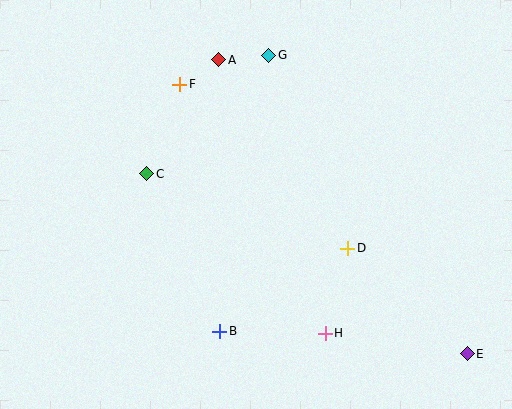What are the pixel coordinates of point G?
Point G is at (269, 55).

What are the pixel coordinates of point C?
Point C is at (147, 174).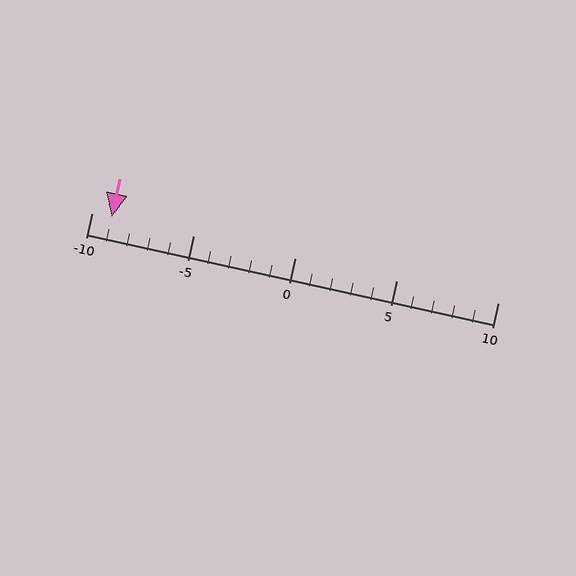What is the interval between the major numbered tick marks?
The major tick marks are spaced 5 units apart.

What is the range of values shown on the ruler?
The ruler shows values from -10 to 10.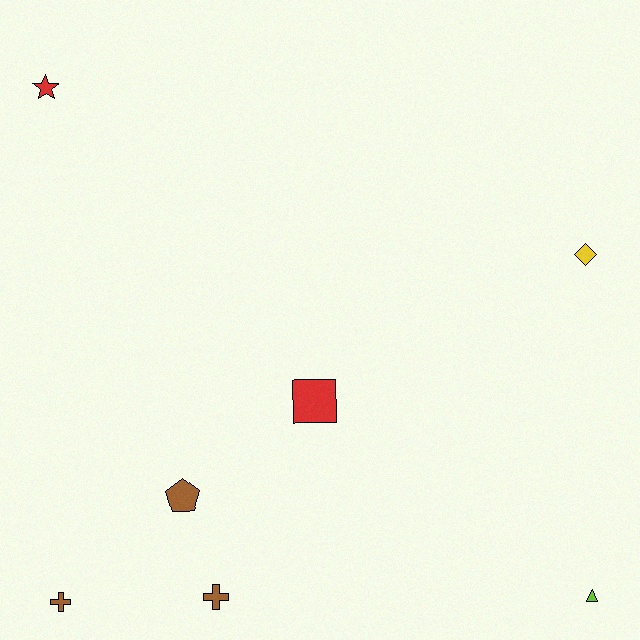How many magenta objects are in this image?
There are no magenta objects.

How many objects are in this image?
There are 7 objects.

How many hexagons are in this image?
There are no hexagons.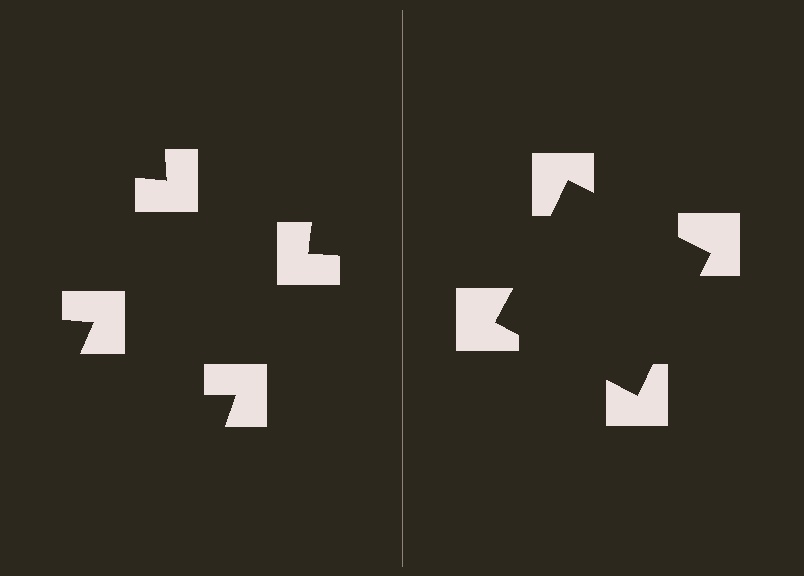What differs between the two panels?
The notched squares are positioned identically on both sides; only the wedge orientations differ. On the right they align to a square; on the left they are misaligned.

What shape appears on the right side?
An illusory square.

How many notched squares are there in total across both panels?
8 — 4 on each side.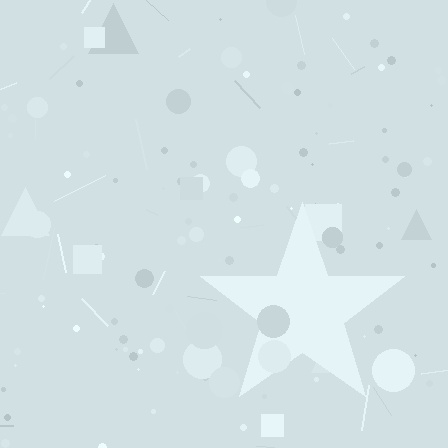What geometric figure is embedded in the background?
A star is embedded in the background.